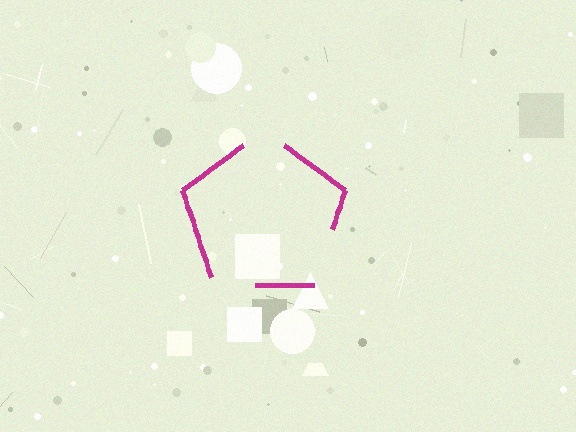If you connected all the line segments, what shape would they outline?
They would outline a pentagon.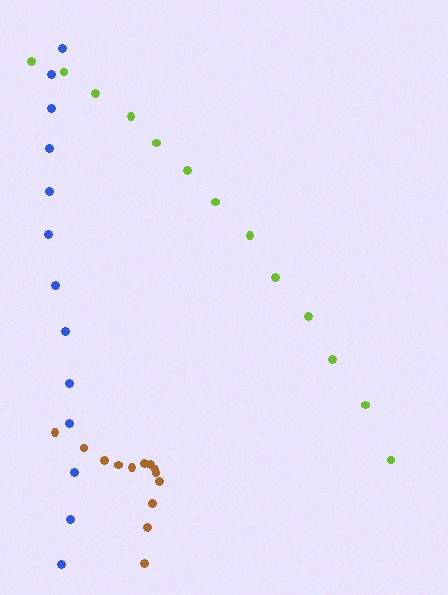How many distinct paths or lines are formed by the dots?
There are 3 distinct paths.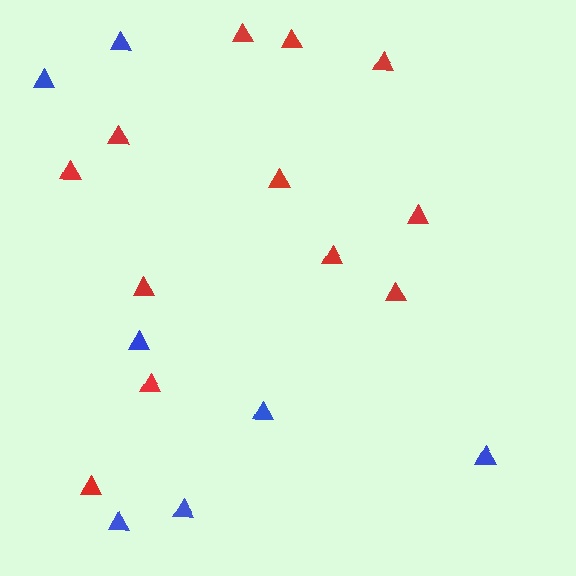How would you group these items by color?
There are 2 groups: one group of red triangles (12) and one group of blue triangles (7).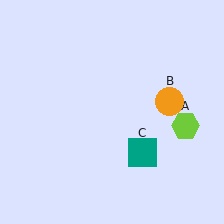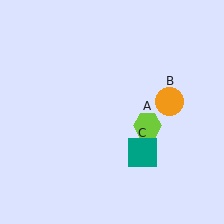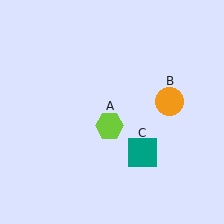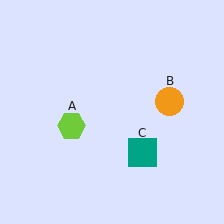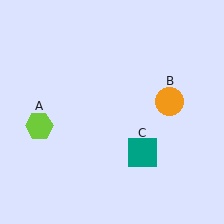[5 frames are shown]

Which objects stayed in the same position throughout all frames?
Orange circle (object B) and teal square (object C) remained stationary.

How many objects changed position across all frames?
1 object changed position: lime hexagon (object A).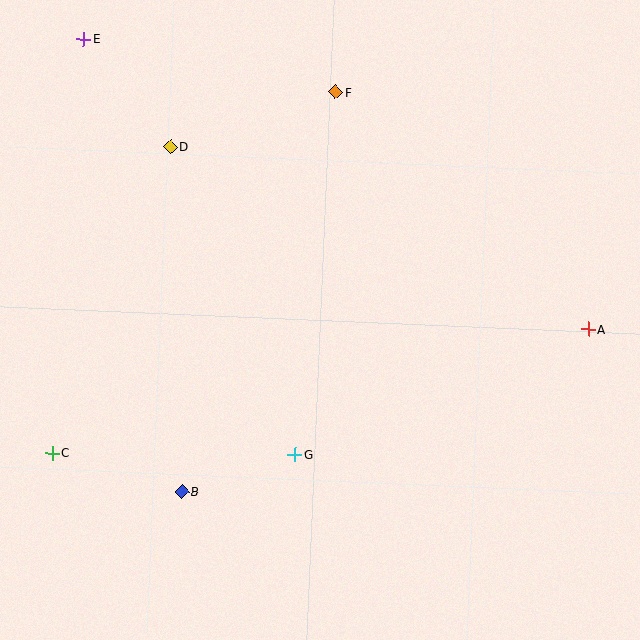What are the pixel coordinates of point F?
Point F is at (335, 92).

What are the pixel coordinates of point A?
Point A is at (588, 329).